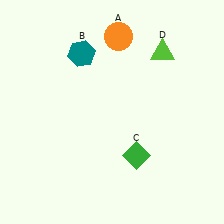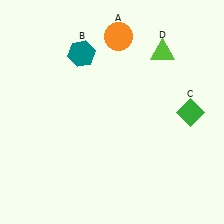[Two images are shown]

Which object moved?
The green diamond (C) moved right.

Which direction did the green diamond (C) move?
The green diamond (C) moved right.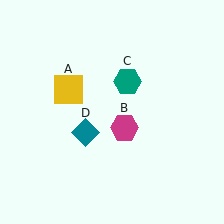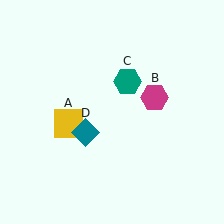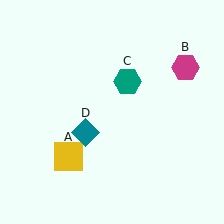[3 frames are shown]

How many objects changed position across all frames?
2 objects changed position: yellow square (object A), magenta hexagon (object B).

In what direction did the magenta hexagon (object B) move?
The magenta hexagon (object B) moved up and to the right.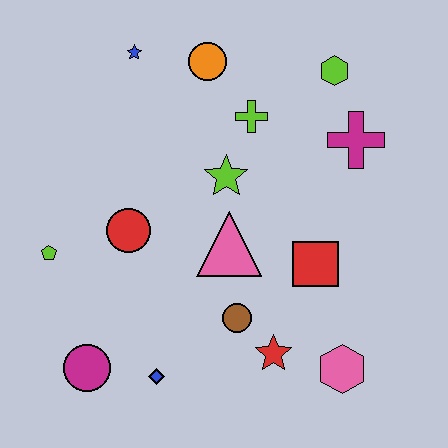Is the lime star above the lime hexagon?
No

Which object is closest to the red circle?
The lime pentagon is closest to the red circle.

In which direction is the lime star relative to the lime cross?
The lime star is below the lime cross.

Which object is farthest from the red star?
The blue star is farthest from the red star.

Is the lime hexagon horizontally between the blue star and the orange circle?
No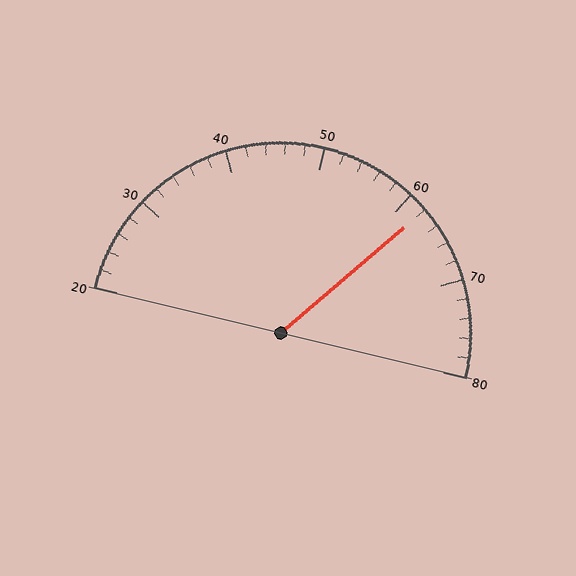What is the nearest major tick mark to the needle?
The nearest major tick mark is 60.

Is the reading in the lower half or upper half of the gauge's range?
The reading is in the upper half of the range (20 to 80).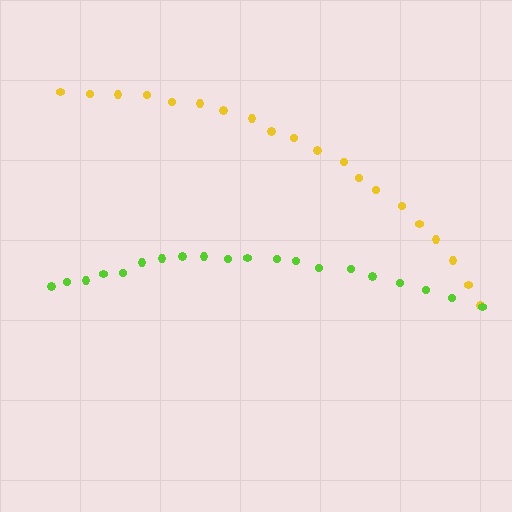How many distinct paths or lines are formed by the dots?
There are 2 distinct paths.